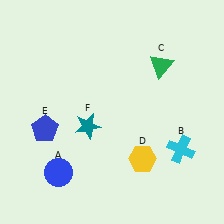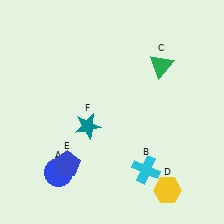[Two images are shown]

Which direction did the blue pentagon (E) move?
The blue pentagon (E) moved down.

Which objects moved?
The objects that moved are: the cyan cross (B), the yellow hexagon (D), the blue pentagon (E).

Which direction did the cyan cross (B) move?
The cyan cross (B) moved left.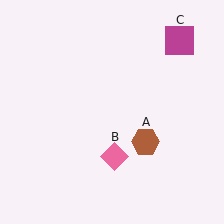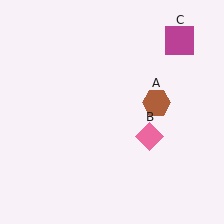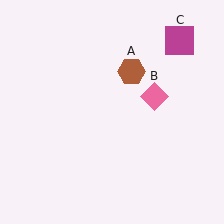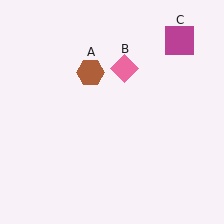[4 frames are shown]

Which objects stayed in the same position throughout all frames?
Magenta square (object C) remained stationary.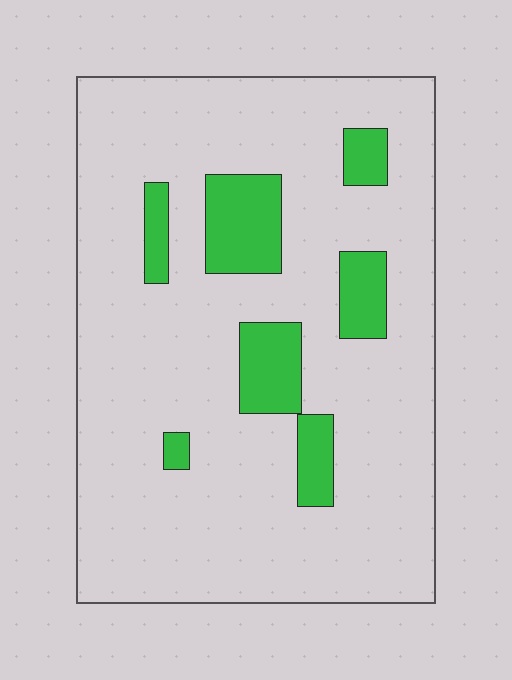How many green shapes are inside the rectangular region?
7.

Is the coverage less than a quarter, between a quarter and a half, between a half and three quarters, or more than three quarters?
Less than a quarter.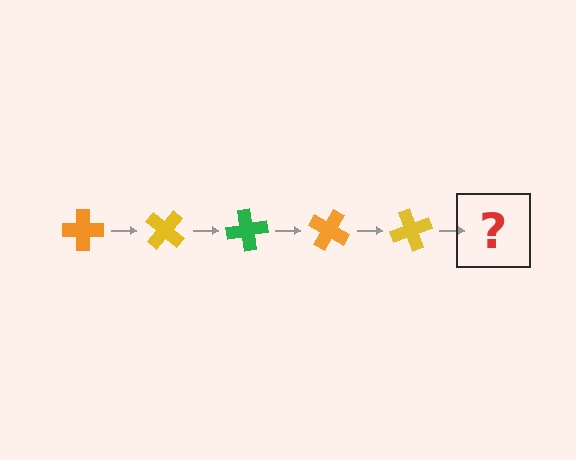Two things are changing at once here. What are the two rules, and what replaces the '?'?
The two rules are that it rotates 40 degrees each step and the color cycles through orange, yellow, and green. The '?' should be a green cross, rotated 200 degrees from the start.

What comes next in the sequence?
The next element should be a green cross, rotated 200 degrees from the start.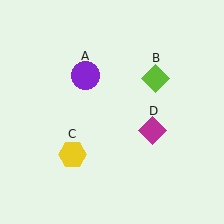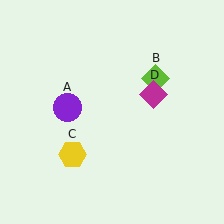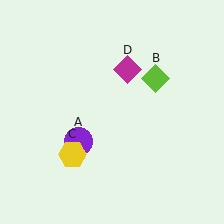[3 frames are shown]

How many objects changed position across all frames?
2 objects changed position: purple circle (object A), magenta diamond (object D).